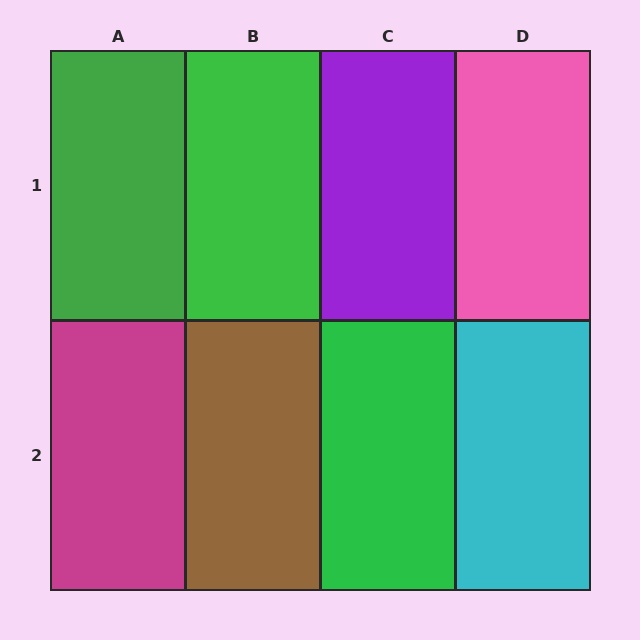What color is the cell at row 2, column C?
Green.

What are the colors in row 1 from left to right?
Green, green, purple, pink.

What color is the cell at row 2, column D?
Cyan.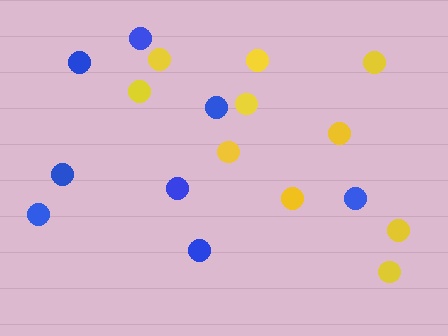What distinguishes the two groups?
There are 2 groups: one group of yellow circles (10) and one group of blue circles (8).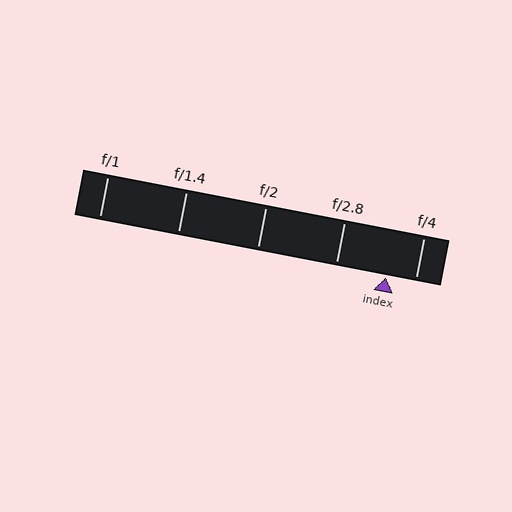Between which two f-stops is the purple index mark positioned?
The index mark is between f/2.8 and f/4.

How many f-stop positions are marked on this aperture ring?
There are 5 f-stop positions marked.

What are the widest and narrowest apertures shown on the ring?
The widest aperture shown is f/1 and the narrowest is f/4.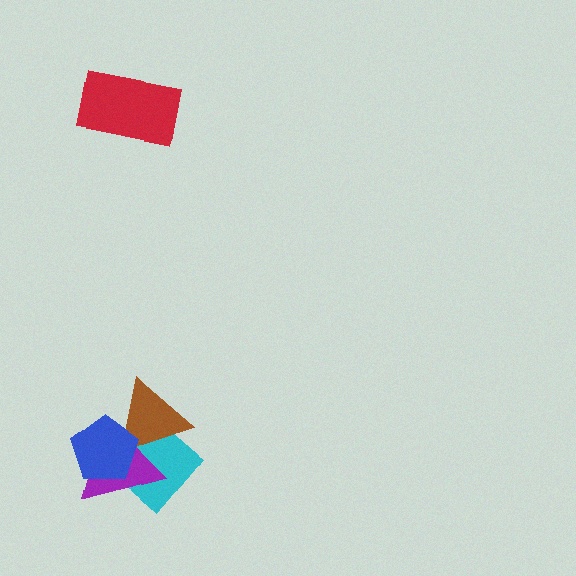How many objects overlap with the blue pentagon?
3 objects overlap with the blue pentagon.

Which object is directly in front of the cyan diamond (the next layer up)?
The brown triangle is directly in front of the cyan diamond.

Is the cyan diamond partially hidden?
Yes, it is partially covered by another shape.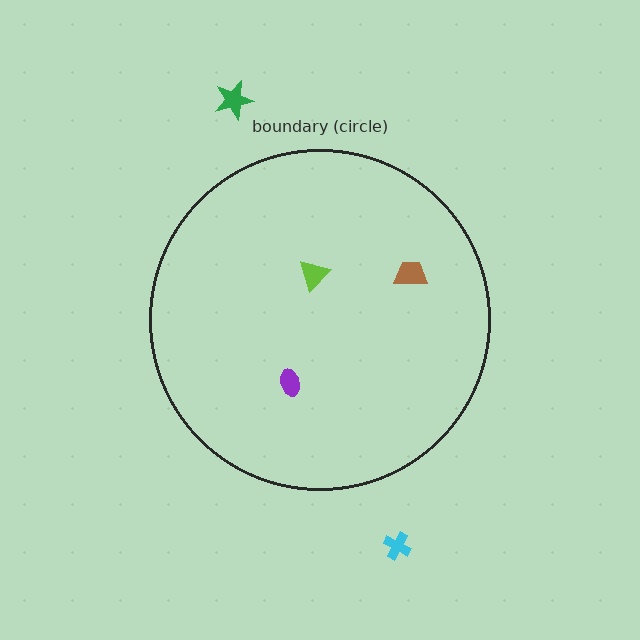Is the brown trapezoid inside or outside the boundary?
Inside.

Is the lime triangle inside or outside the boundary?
Inside.